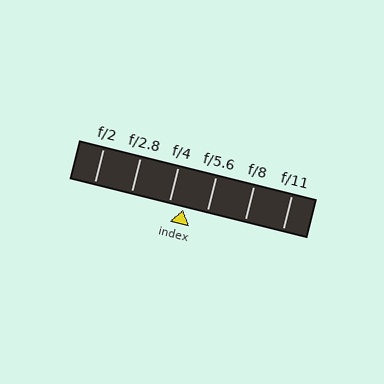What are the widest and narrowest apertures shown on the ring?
The widest aperture shown is f/2 and the narrowest is f/11.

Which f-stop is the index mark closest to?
The index mark is closest to f/4.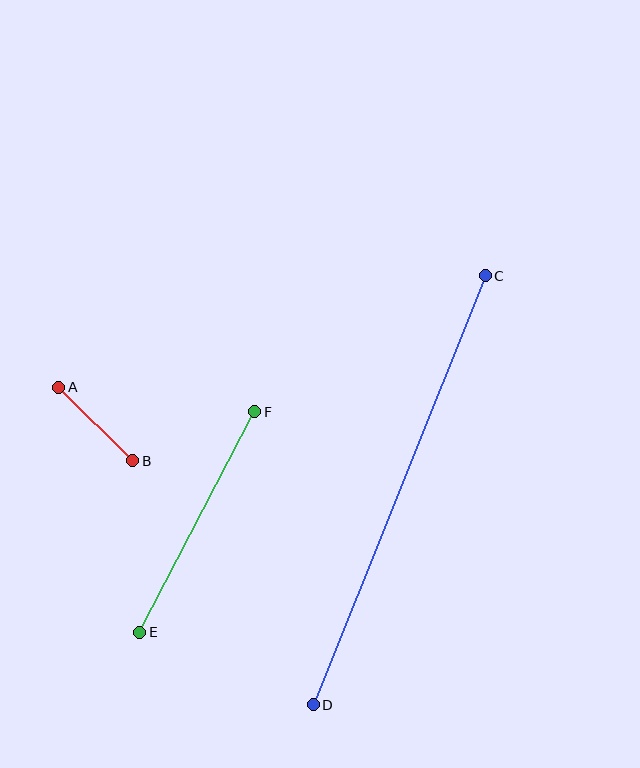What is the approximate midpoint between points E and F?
The midpoint is at approximately (197, 522) pixels.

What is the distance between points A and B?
The distance is approximately 105 pixels.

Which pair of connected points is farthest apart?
Points C and D are farthest apart.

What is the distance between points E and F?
The distance is approximately 249 pixels.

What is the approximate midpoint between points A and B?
The midpoint is at approximately (96, 424) pixels.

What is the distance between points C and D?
The distance is approximately 462 pixels.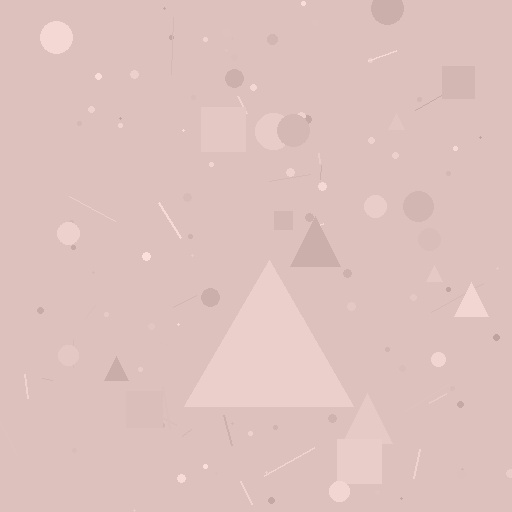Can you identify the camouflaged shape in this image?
The camouflaged shape is a triangle.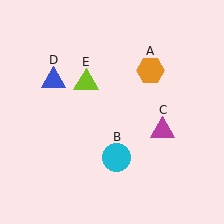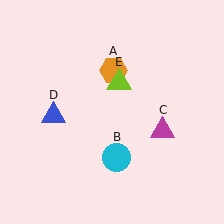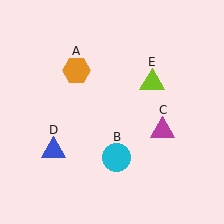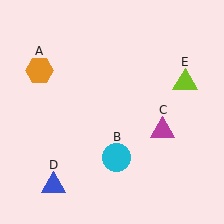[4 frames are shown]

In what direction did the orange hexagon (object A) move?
The orange hexagon (object A) moved left.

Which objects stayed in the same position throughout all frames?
Cyan circle (object B) and magenta triangle (object C) remained stationary.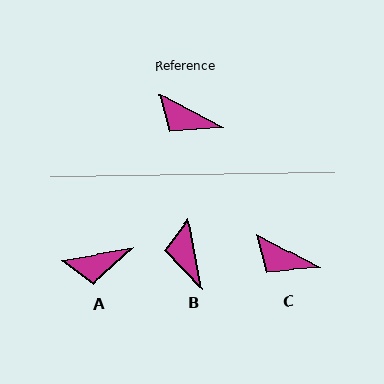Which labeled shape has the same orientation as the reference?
C.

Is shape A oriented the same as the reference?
No, it is off by about 38 degrees.